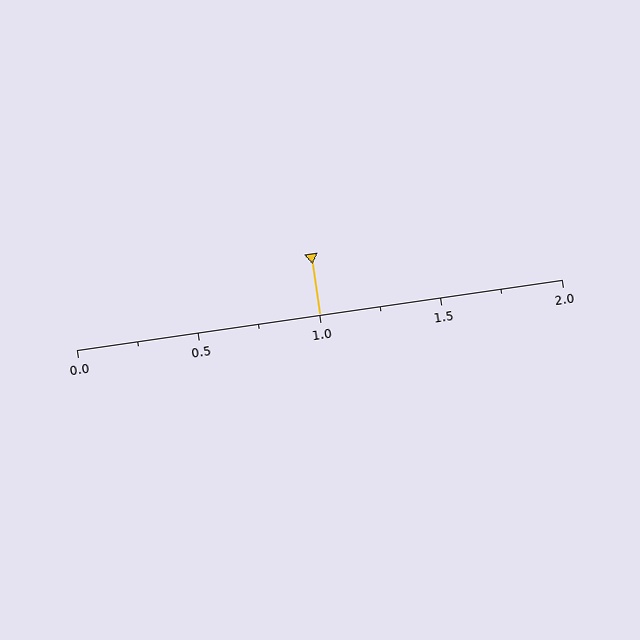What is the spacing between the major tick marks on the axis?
The major ticks are spaced 0.5 apart.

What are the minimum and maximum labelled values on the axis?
The axis runs from 0.0 to 2.0.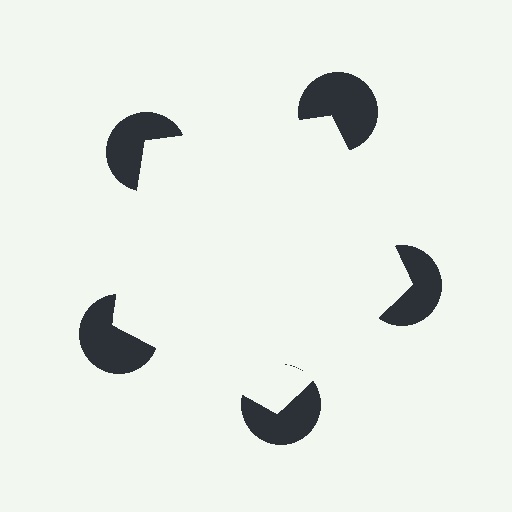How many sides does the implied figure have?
5 sides.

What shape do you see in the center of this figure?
An illusory pentagon — its edges are inferred from the aligned wedge cuts in the pac-man discs, not physically drawn.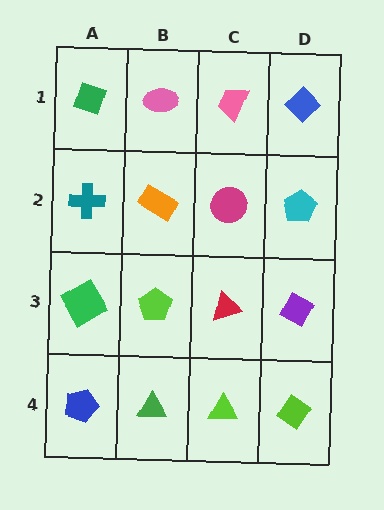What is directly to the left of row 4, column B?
A blue pentagon.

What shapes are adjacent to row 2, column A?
A green diamond (row 1, column A), a green diamond (row 3, column A), an orange rectangle (row 2, column B).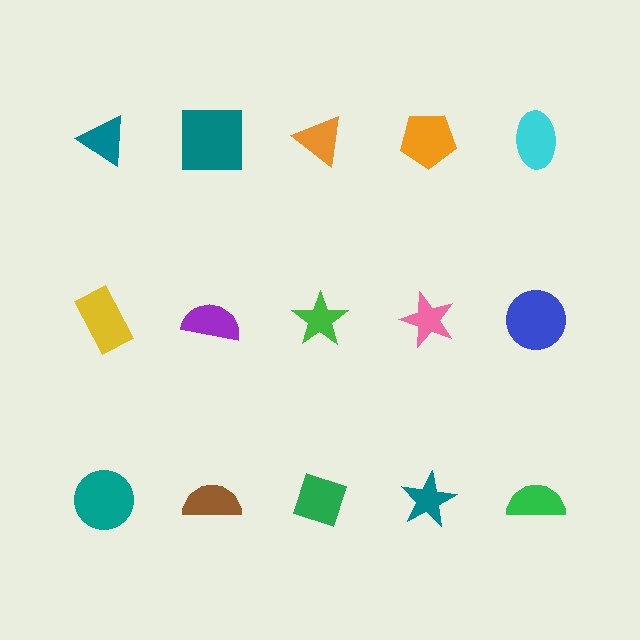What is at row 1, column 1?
A teal triangle.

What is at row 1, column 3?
An orange triangle.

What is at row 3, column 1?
A teal circle.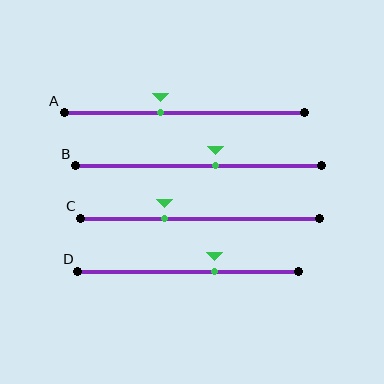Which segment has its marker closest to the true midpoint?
Segment B has its marker closest to the true midpoint.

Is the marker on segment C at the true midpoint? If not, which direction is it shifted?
No, the marker on segment C is shifted to the left by about 15% of the segment length.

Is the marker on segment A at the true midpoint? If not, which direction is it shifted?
No, the marker on segment A is shifted to the left by about 10% of the segment length.